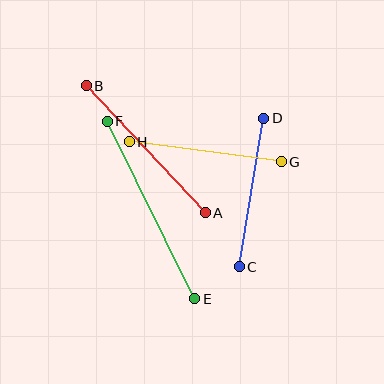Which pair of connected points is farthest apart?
Points E and F are farthest apart.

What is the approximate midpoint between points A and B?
The midpoint is at approximately (146, 149) pixels.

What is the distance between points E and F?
The distance is approximately 198 pixels.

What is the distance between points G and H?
The distance is approximately 154 pixels.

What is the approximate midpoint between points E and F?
The midpoint is at approximately (151, 210) pixels.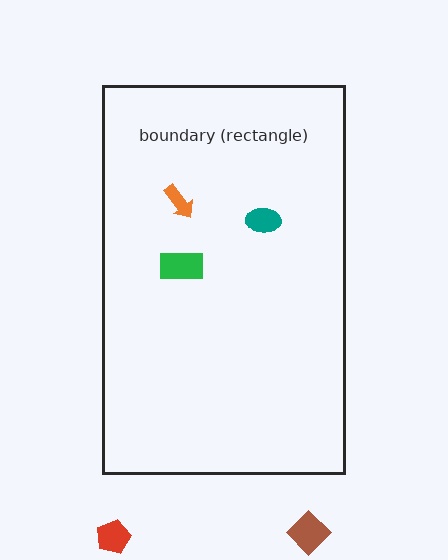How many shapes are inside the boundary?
3 inside, 2 outside.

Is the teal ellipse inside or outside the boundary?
Inside.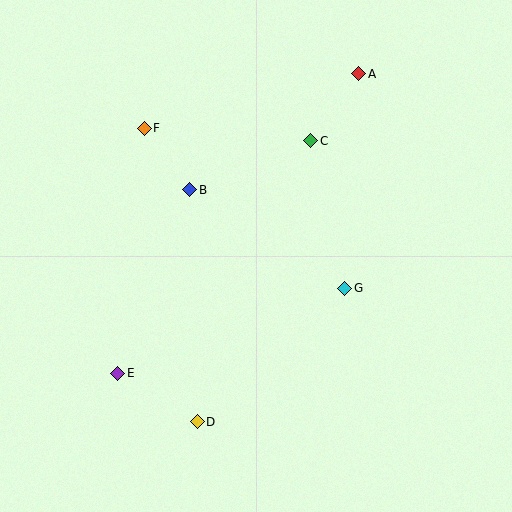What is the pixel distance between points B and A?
The distance between B and A is 205 pixels.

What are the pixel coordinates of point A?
Point A is at (359, 74).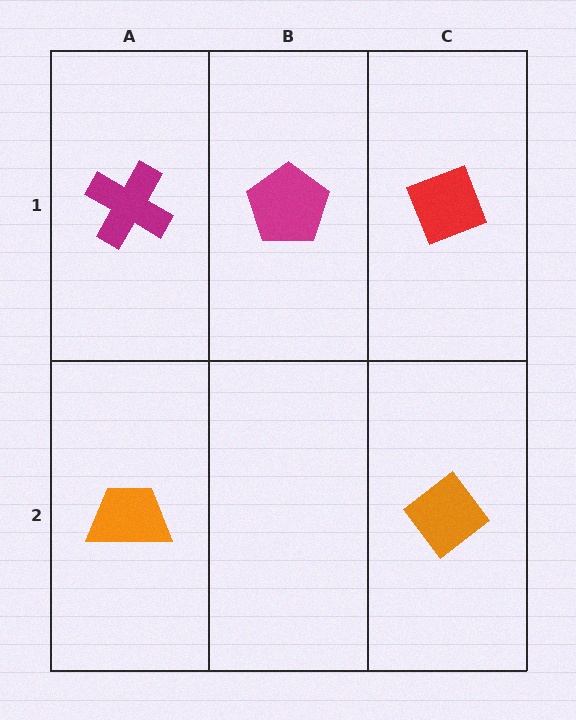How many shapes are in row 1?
3 shapes.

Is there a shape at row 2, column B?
No, that cell is empty.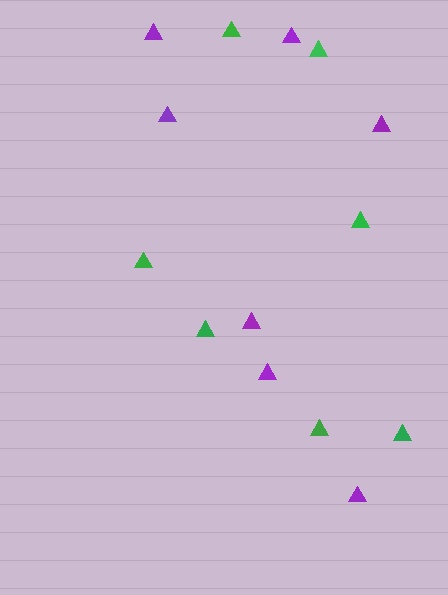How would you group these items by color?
There are 2 groups: one group of purple triangles (7) and one group of green triangles (7).